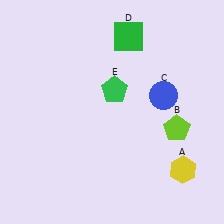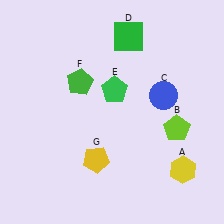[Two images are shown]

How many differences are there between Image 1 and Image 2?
There are 2 differences between the two images.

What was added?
A green pentagon (F), a yellow pentagon (G) were added in Image 2.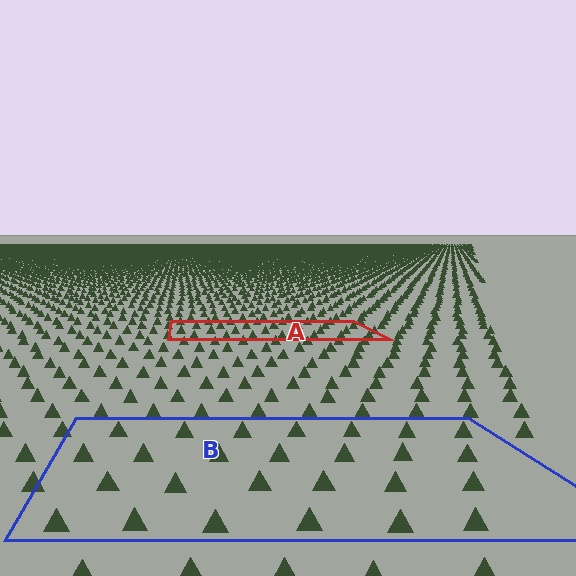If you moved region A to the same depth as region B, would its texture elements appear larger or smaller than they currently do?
They would appear larger. At a closer depth, the same texture elements are projected at a bigger on-screen size.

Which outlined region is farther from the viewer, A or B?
Region A is farther from the viewer — the texture elements inside it appear smaller and more densely packed.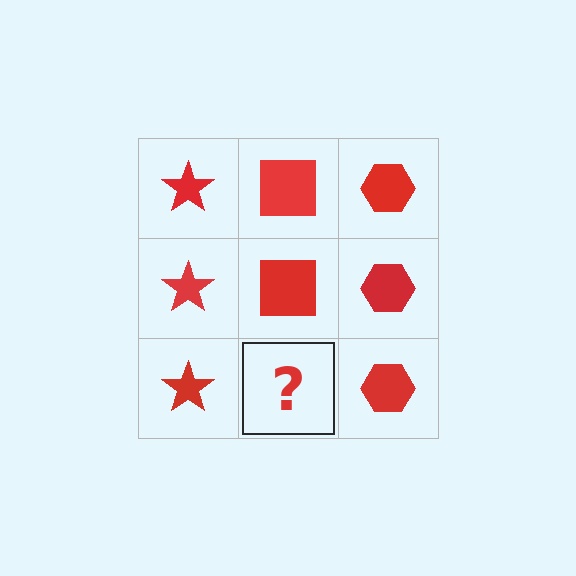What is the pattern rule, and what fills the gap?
The rule is that each column has a consistent shape. The gap should be filled with a red square.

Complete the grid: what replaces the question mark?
The question mark should be replaced with a red square.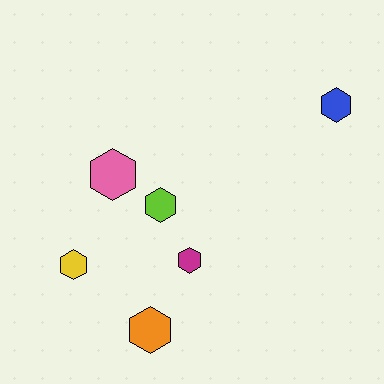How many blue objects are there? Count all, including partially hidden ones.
There is 1 blue object.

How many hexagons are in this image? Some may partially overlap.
There are 6 hexagons.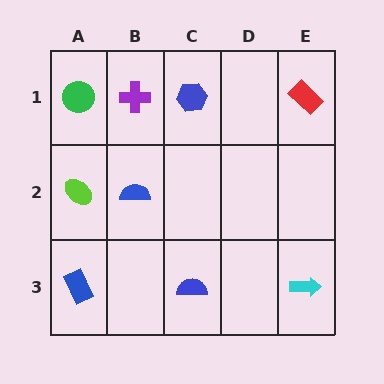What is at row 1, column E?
A red rectangle.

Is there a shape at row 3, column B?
No, that cell is empty.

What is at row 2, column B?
A blue semicircle.